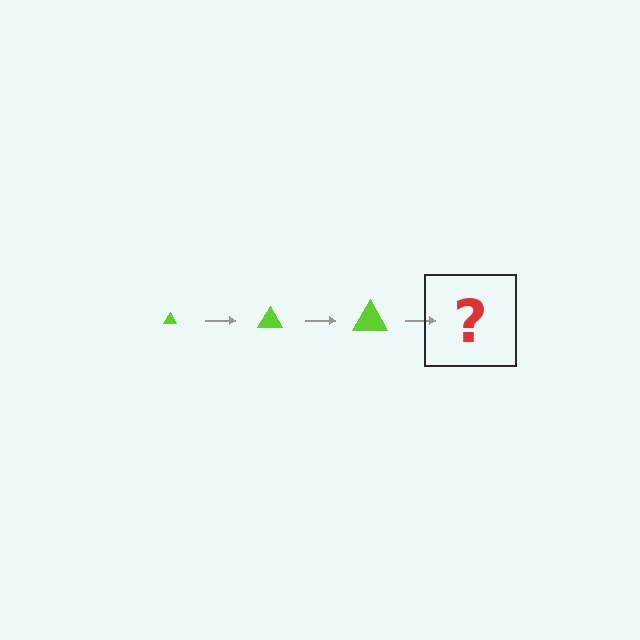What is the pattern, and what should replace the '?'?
The pattern is that the triangle gets progressively larger each step. The '?' should be a lime triangle, larger than the previous one.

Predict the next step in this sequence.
The next step is a lime triangle, larger than the previous one.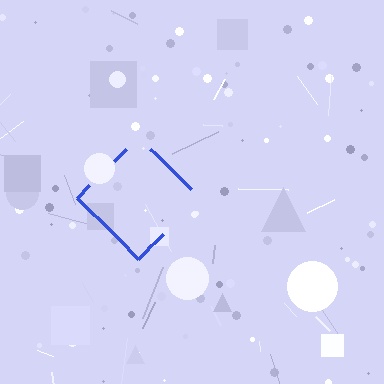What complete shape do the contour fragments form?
The contour fragments form a diamond.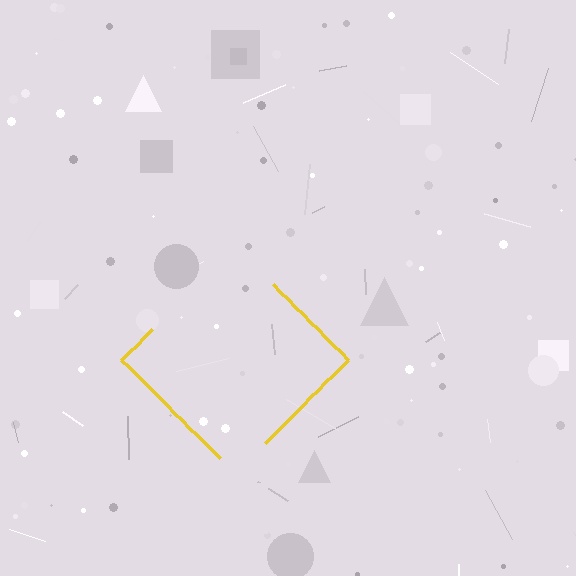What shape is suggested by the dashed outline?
The dashed outline suggests a diamond.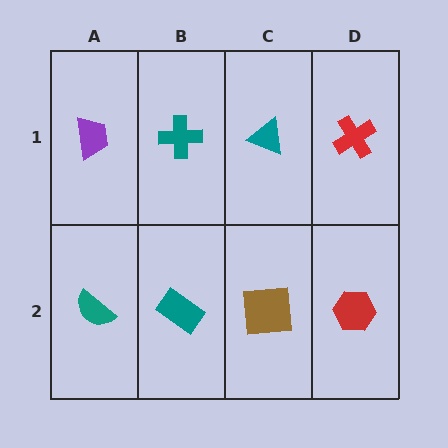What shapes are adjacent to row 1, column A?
A teal semicircle (row 2, column A), a teal cross (row 1, column B).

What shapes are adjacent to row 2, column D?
A red cross (row 1, column D), a brown square (row 2, column C).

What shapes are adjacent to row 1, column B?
A teal rectangle (row 2, column B), a purple trapezoid (row 1, column A), a teal triangle (row 1, column C).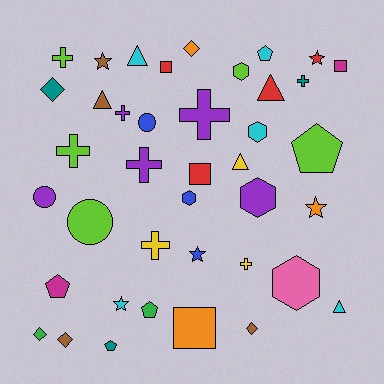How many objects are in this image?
There are 40 objects.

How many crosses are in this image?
There are 8 crosses.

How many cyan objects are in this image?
There are 5 cyan objects.